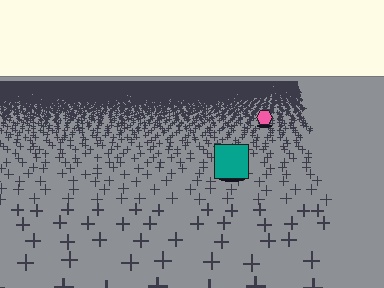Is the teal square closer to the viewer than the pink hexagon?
Yes. The teal square is closer — you can tell from the texture gradient: the ground texture is coarser near it.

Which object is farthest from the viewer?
The pink hexagon is farthest from the viewer. It appears smaller and the ground texture around it is denser.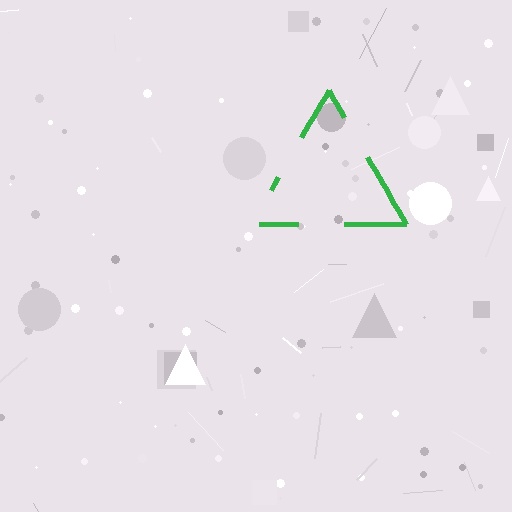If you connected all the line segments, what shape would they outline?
They would outline a triangle.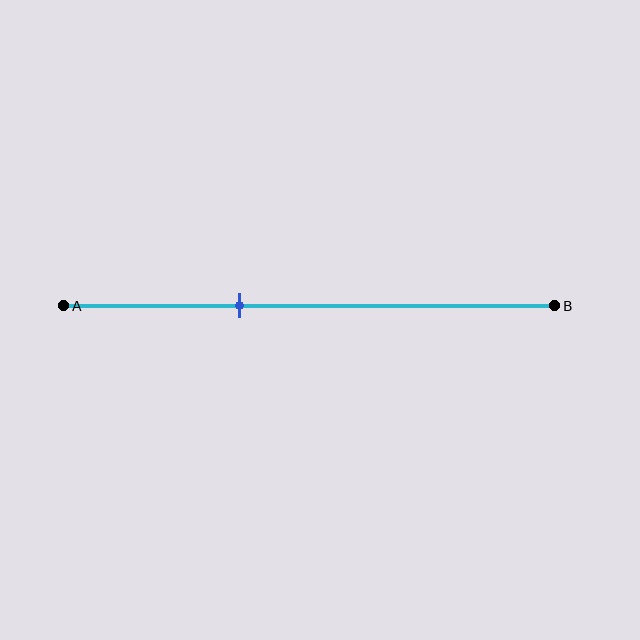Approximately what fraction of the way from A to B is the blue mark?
The blue mark is approximately 35% of the way from A to B.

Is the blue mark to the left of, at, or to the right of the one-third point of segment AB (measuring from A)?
The blue mark is approximately at the one-third point of segment AB.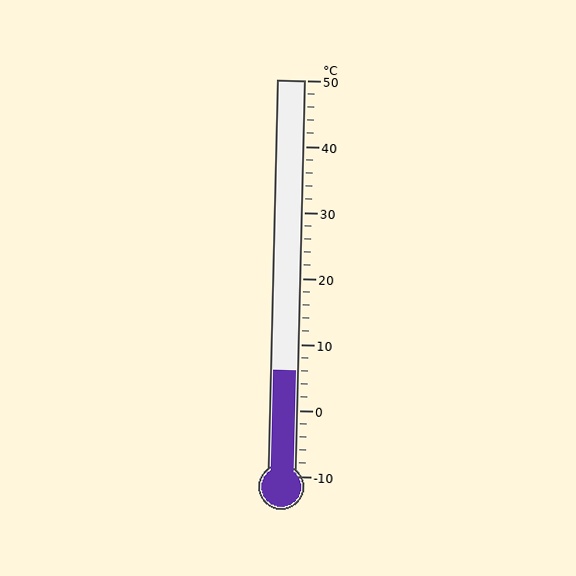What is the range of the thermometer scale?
The thermometer scale ranges from -10°C to 50°C.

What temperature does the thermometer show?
The thermometer shows approximately 6°C.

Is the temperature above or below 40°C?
The temperature is below 40°C.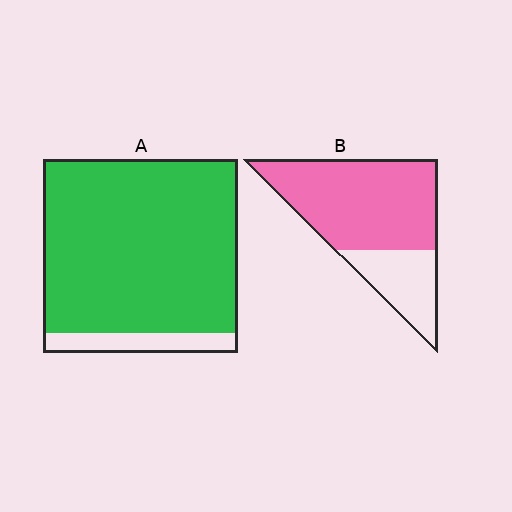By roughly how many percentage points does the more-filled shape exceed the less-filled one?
By roughly 20 percentage points (A over B).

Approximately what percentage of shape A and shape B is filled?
A is approximately 90% and B is approximately 70%.